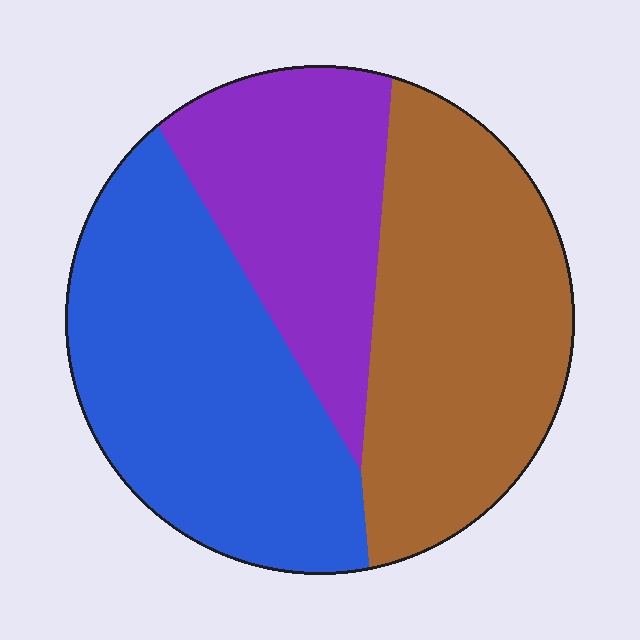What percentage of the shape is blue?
Blue covers around 40% of the shape.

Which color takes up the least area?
Purple, at roughly 25%.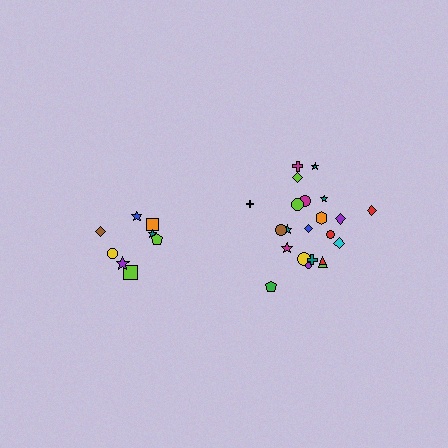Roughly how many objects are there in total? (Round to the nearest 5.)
Roughly 30 objects in total.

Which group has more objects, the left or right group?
The right group.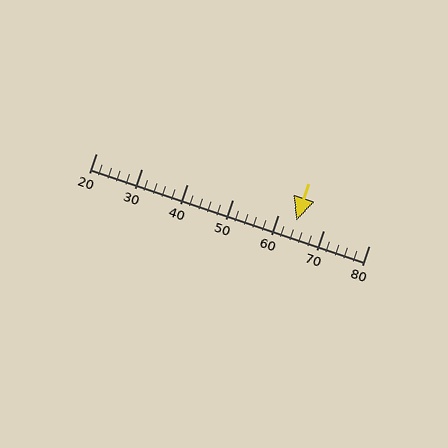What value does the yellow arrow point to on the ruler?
The yellow arrow points to approximately 64.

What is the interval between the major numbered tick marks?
The major tick marks are spaced 10 units apart.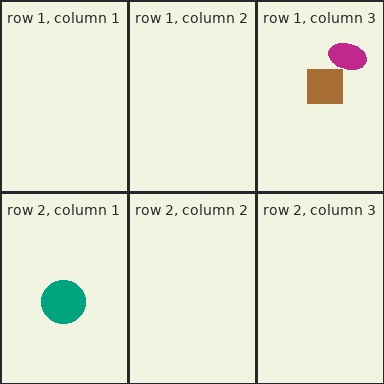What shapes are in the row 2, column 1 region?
The teal circle.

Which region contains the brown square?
The row 1, column 3 region.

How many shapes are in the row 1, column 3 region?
2.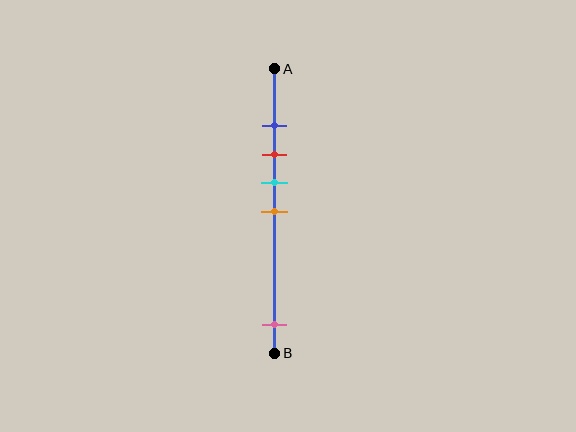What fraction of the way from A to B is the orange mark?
The orange mark is approximately 50% (0.5) of the way from A to B.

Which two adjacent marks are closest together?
The blue and red marks are the closest adjacent pair.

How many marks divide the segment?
There are 5 marks dividing the segment.